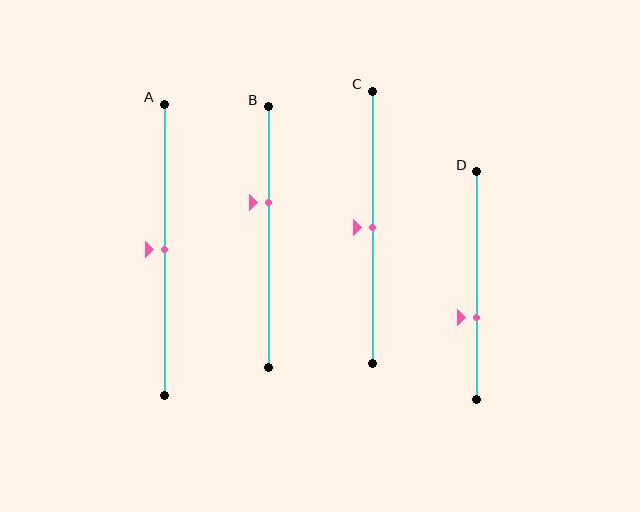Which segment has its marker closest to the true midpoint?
Segment A has its marker closest to the true midpoint.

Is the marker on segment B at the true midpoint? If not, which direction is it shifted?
No, the marker on segment B is shifted upward by about 13% of the segment length.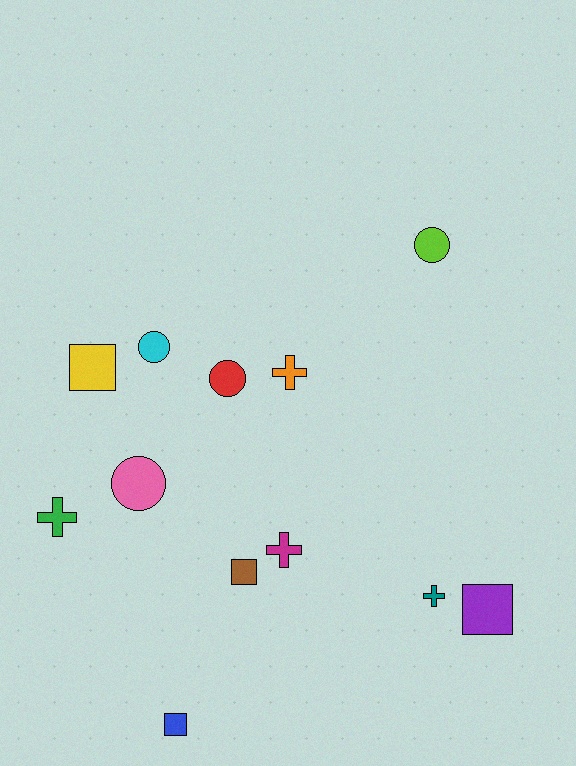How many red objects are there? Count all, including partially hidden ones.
There is 1 red object.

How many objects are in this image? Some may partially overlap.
There are 12 objects.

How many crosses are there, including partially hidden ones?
There are 4 crosses.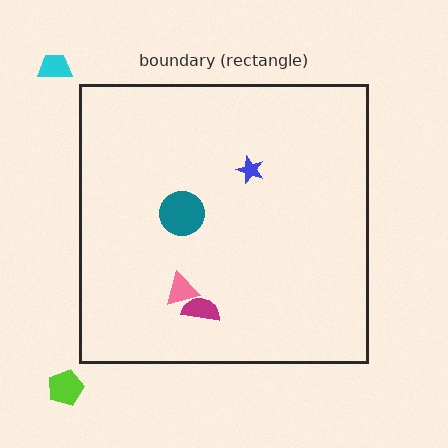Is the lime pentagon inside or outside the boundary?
Outside.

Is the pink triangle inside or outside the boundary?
Inside.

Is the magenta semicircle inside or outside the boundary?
Inside.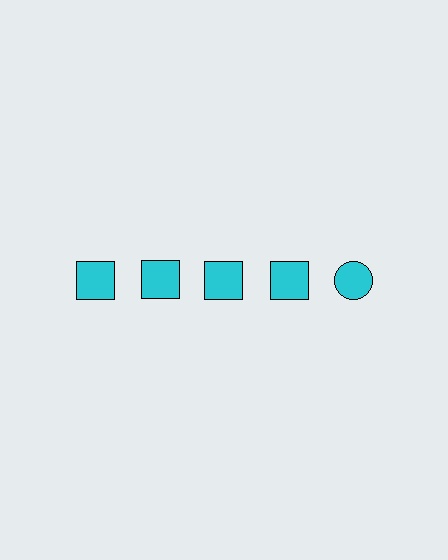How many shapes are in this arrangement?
There are 5 shapes arranged in a grid pattern.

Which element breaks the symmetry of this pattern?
The cyan circle in the top row, rightmost column breaks the symmetry. All other shapes are cyan squares.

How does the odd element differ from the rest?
It has a different shape: circle instead of square.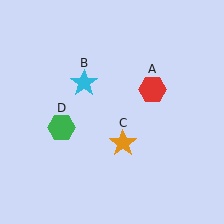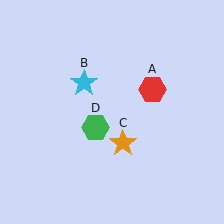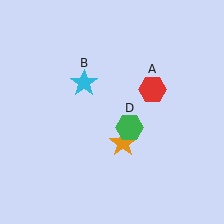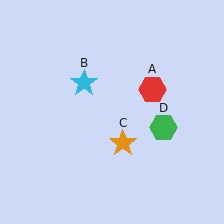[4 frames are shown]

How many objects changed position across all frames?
1 object changed position: green hexagon (object D).